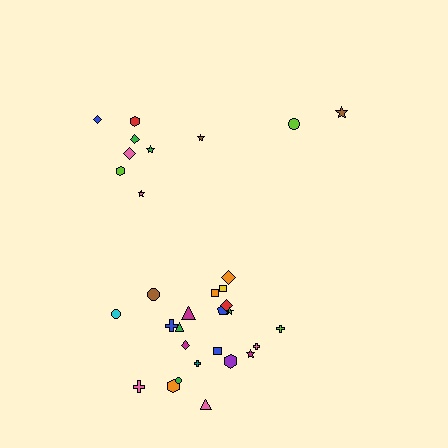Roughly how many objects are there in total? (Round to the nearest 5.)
Roughly 30 objects in total.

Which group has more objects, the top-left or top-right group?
The top-left group.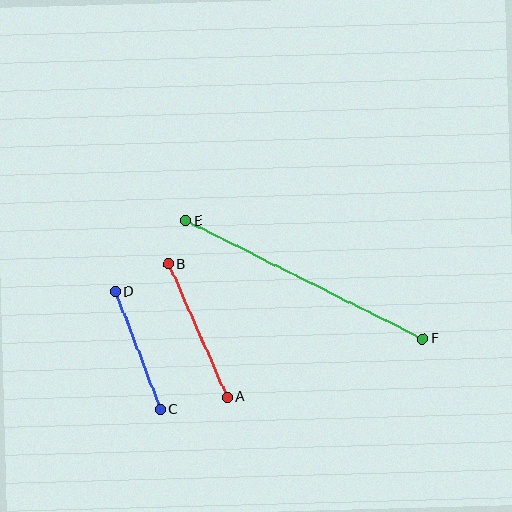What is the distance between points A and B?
The distance is approximately 145 pixels.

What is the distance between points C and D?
The distance is approximately 126 pixels.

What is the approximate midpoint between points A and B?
The midpoint is at approximately (198, 331) pixels.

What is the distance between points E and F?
The distance is approximately 265 pixels.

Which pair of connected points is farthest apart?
Points E and F are farthest apart.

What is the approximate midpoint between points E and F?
The midpoint is at approximately (304, 280) pixels.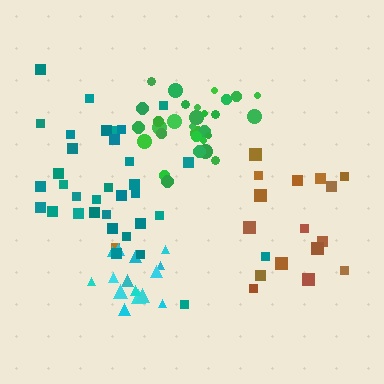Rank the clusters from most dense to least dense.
green, cyan, teal, brown.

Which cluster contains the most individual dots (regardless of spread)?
Teal (34).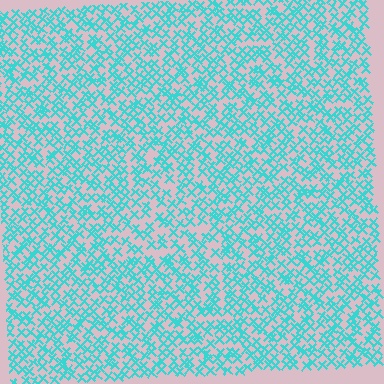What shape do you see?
I see a triangle.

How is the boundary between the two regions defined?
The boundary is defined by a change in element density (approximately 1.4x ratio). All elements are the same color, size, and shape.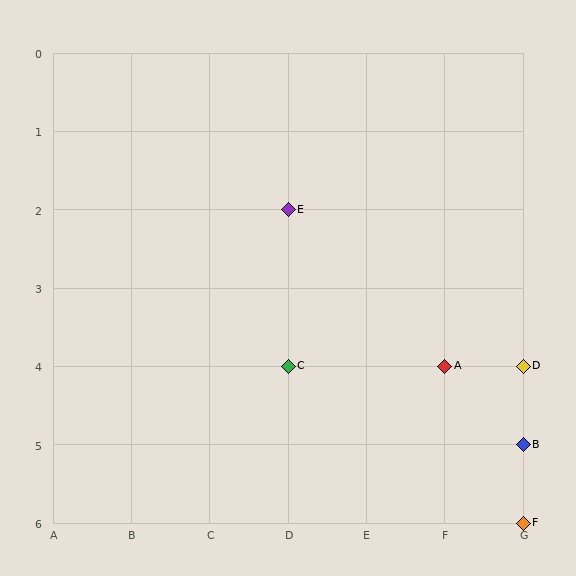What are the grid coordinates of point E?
Point E is at grid coordinates (D, 2).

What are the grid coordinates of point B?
Point B is at grid coordinates (G, 5).